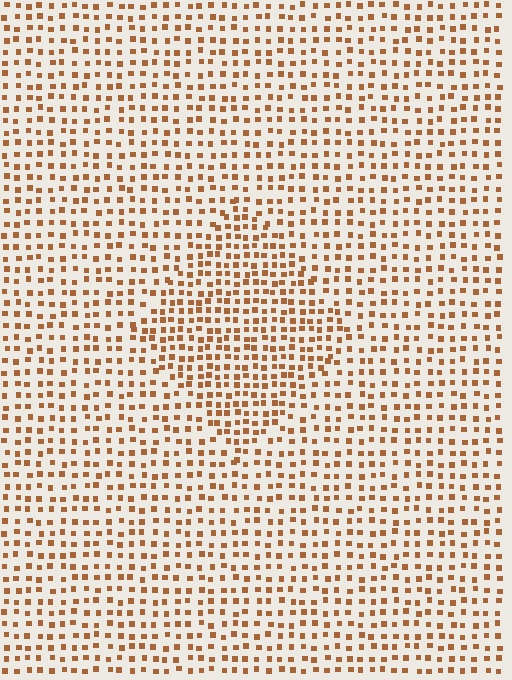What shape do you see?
I see a diamond.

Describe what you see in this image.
The image contains small brown elements arranged at two different densities. A diamond-shaped region is visible where the elements are more densely packed than the surrounding area.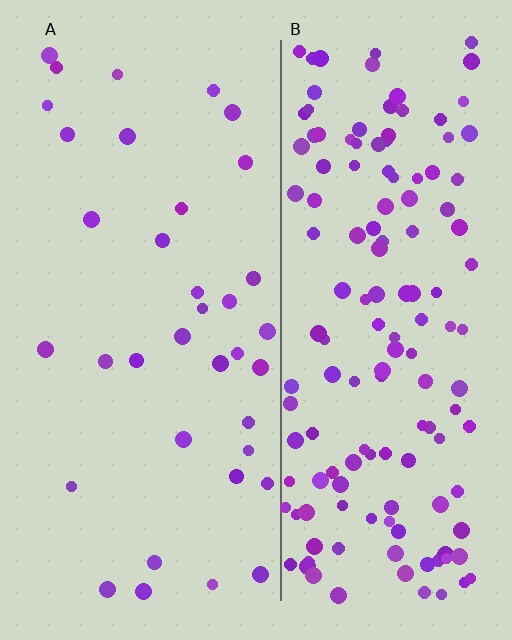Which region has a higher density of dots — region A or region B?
B (the right).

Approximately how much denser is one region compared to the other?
Approximately 4.1× — region B over region A.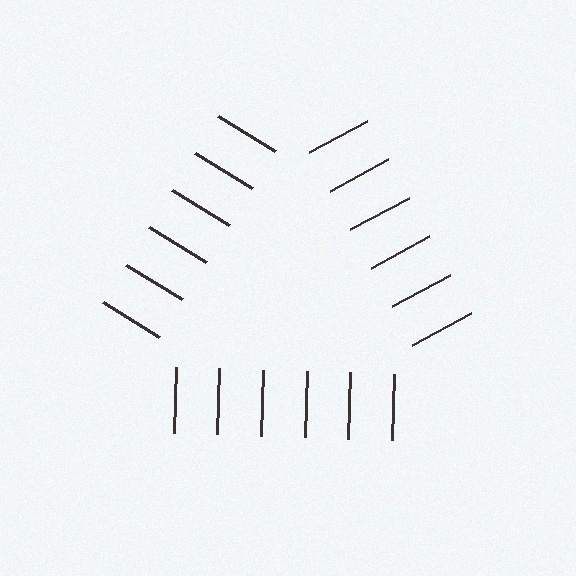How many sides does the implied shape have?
3 sides — the line-ends trace a triangle.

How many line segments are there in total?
18 — 6 along each of the 3 edges.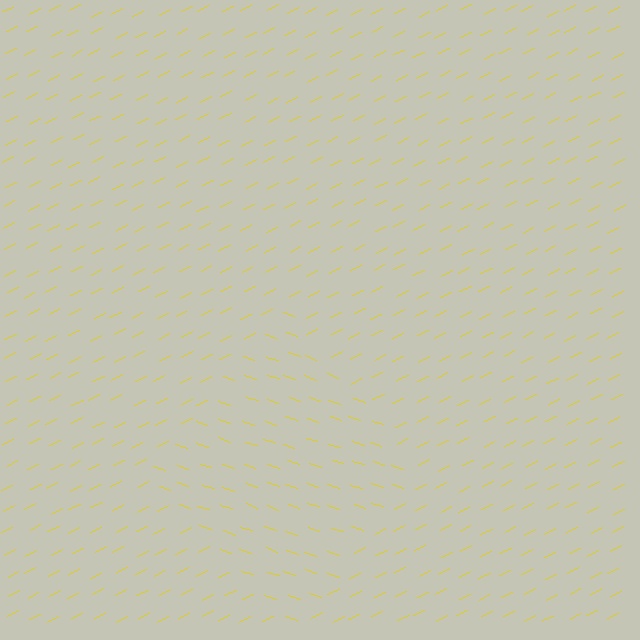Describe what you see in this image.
The image is filled with small yellow line segments. A diamond region in the image has lines oriented differently from the surrounding lines, creating a visible texture boundary.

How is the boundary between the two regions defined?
The boundary is defined purely by a change in line orientation (approximately 45 degrees difference). All lines are the same color and thickness.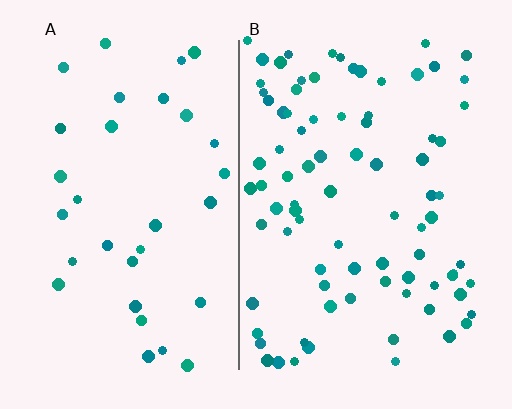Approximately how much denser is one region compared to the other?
Approximately 2.6× — region B over region A.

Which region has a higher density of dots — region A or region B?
B (the right).